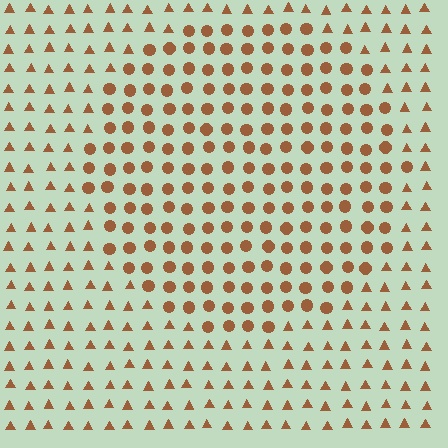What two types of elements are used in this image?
The image uses circles inside the circle region and triangles outside it.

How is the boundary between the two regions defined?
The boundary is defined by a change in element shape: circles inside vs. triangles outside. All elements share the same color and spacing.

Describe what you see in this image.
The image is filled with small brown elements arranged in a uniform grid. A circle-shaped region contains circles, while the surrounding area contains triangles. The boundary is defined purely by the change in element shape.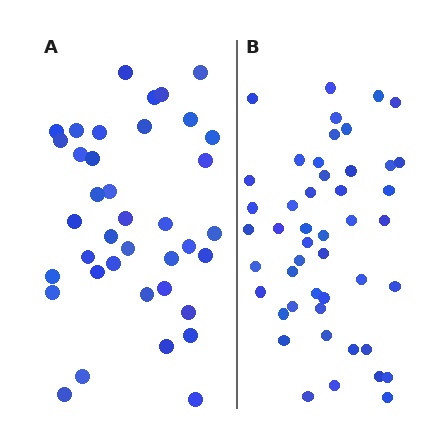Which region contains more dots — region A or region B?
Region B (the right region) has more dots.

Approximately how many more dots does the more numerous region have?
Region B has roughly 8 or so more dots than region A.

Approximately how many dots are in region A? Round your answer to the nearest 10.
About 40 dots. (The exact count is 38, which rounds to 40.)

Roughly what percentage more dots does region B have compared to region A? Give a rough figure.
About 25% more.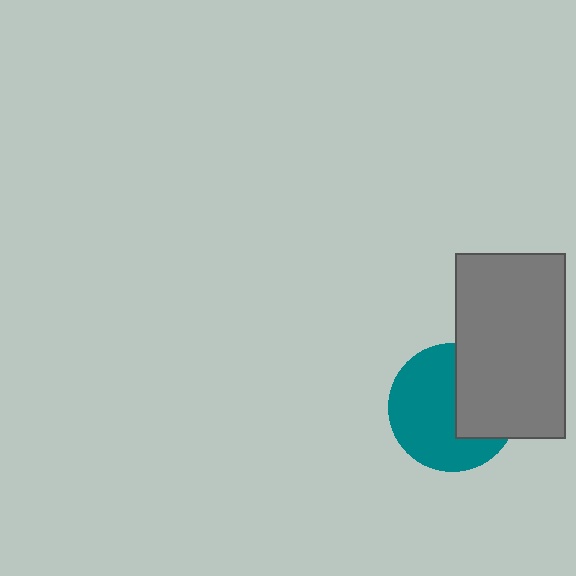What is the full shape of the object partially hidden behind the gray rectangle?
The partially hidden object is a teal circle.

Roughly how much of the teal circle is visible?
About half of it is visible (roughly 62%).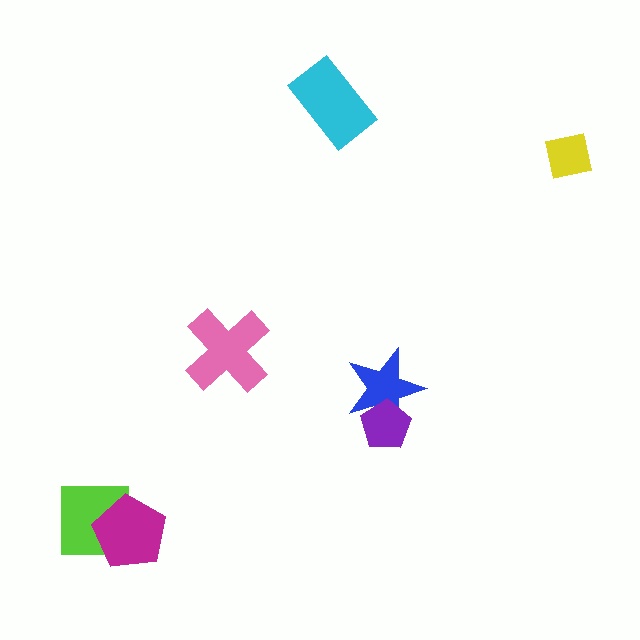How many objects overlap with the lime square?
1 object overlaps with the lime square.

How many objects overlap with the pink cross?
0 objects overlap with the pink cross.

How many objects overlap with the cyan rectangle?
0 objects overlap with the cyan rectangle.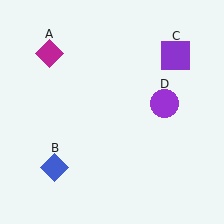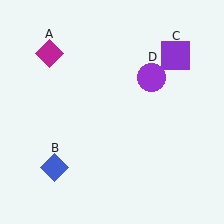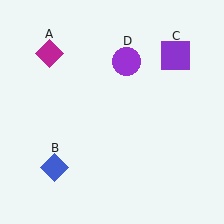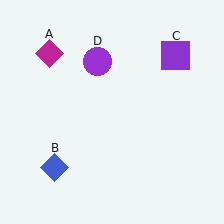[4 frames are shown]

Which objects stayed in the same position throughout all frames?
Magenta diamond (object A) and blue diamond (object B) and purple square (object C) remained stationary.